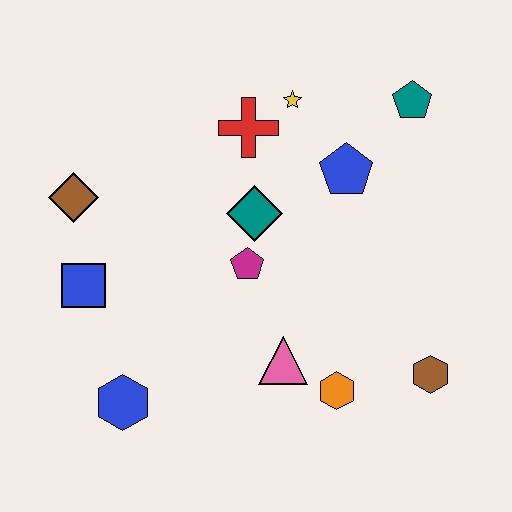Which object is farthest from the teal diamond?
The brown hexagon is farthest from the teal diamond.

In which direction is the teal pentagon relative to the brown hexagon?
The teal pentagon is above the brown hexagon.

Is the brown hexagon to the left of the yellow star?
No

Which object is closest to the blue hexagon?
The blue square is closest to the blue hexagon.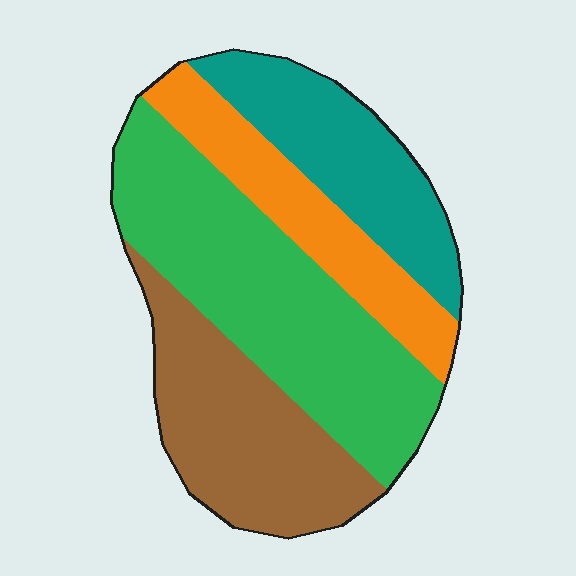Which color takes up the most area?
Green, at roughly 35%.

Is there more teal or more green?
Green.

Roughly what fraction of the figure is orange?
Orange covers 18% of the figure.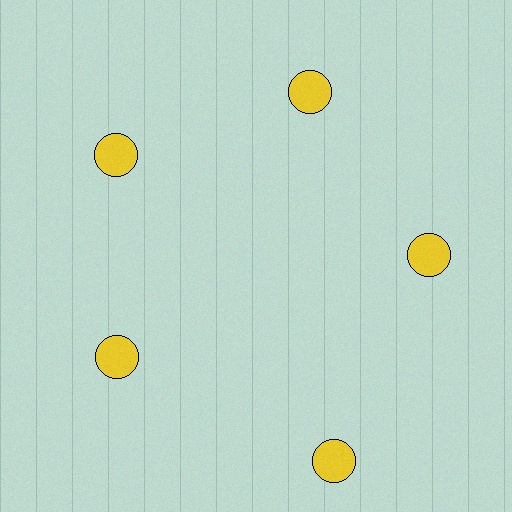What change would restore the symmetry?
The symmetry would be restored by moving it inward, back onto the ring so that all 5 circles sit at equal angles and equal distance from the center.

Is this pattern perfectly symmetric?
No. The 5 yellow circles are arranged in a ring, but one element near the 5 o'clock position is pushed outward from the center, breaking the 5-fold rotational symmetry.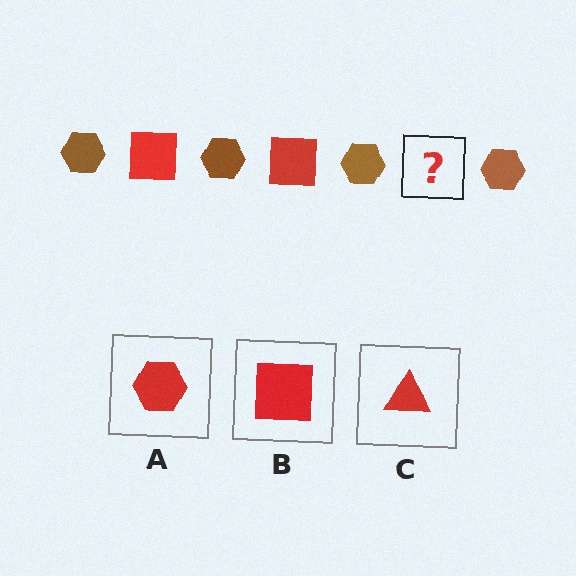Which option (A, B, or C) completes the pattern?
B.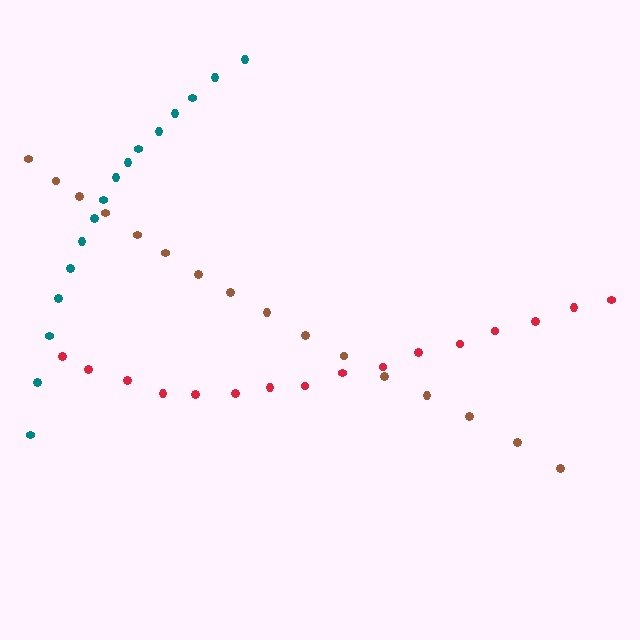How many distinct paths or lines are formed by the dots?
There are 3 distinct paths.